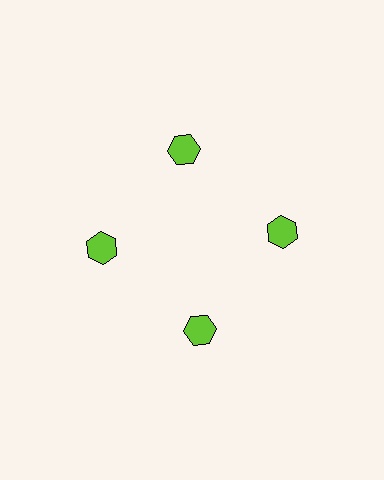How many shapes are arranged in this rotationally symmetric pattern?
There are 4 shapes, arranged in 4 groups of 1.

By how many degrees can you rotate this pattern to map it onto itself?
The pattern maps onto itself every 90 degrees of rotation.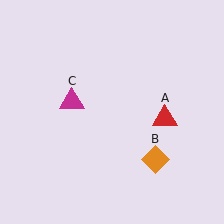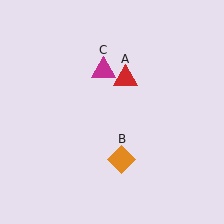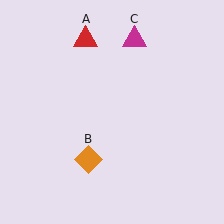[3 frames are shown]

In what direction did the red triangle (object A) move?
The red triangle (object A) moved up and to the left.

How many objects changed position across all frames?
3 objects changed position: red triangle (object A), orange diamond (object B), magenta triangle (object C).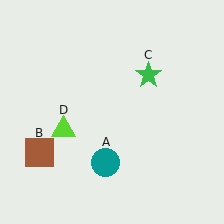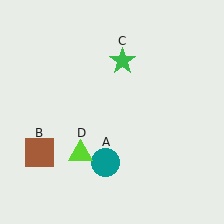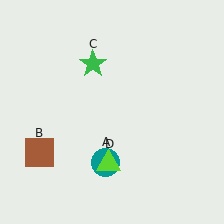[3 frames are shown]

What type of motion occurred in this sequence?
The green star (object C), lime triangle (object D) rotated counterclockwise around the center of the scene.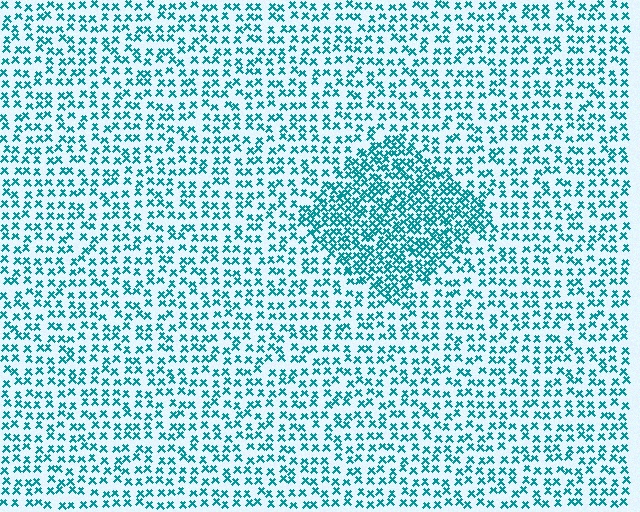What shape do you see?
I see a diamond.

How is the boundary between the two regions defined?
The boundary is defined by a change in element density (approximately 2.0x ratio). All elements are the same color, size, and shape.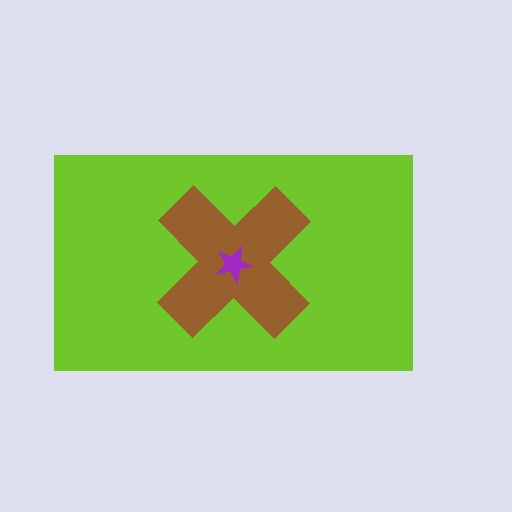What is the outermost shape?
The lime rectangle.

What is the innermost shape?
The purple star.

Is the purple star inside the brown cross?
Yes.